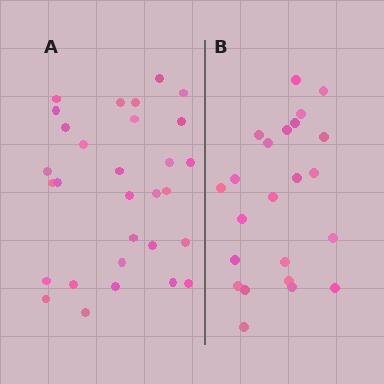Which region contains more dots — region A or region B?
Region A (the left region) has more dots.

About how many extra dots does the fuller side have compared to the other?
Region A has roughly 8 or so more dots than region B.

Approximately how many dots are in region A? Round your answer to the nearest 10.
About 30 dots.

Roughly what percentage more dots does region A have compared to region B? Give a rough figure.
About 30% more.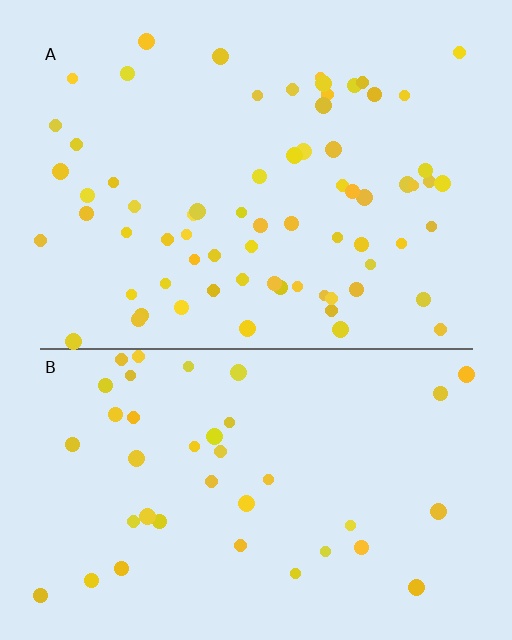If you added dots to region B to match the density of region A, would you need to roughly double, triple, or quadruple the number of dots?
Approximately double.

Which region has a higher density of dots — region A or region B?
A (the top).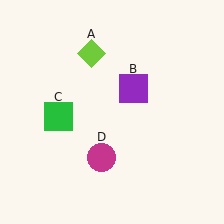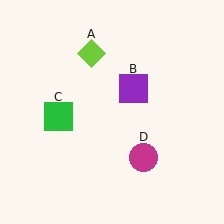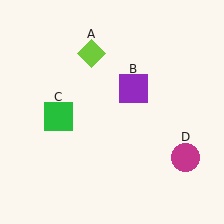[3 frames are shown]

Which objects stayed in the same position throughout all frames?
Lime diamond (object A) and purple square (object B) and green square (object C) remained stationary.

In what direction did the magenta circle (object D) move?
The magenta circle (object D) moved right.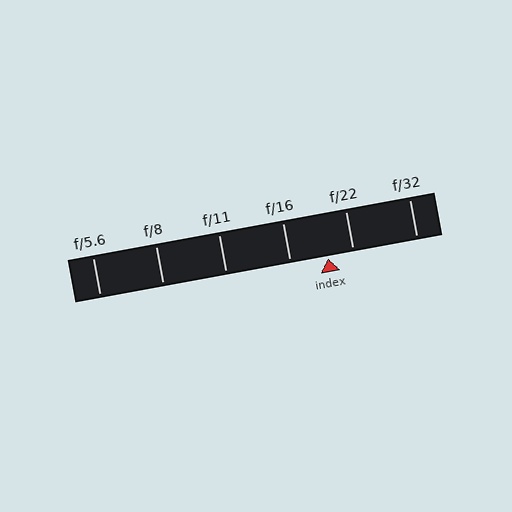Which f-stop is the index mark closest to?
The index mark is closest to f/22.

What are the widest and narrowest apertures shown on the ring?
The widest aperture shown is f/5.6 and the narrowest is f/32.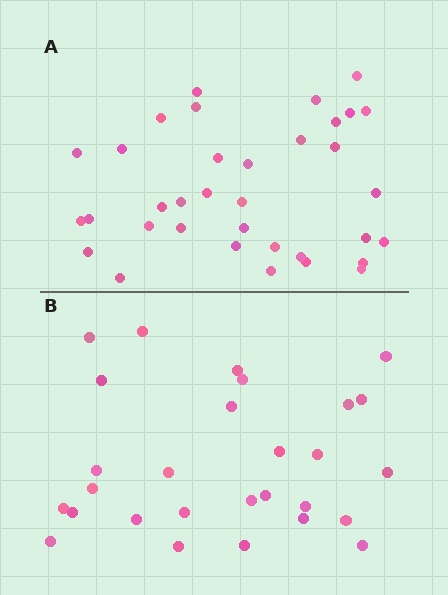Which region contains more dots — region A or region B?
Region A (the top region) has more dots.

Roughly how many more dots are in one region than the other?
Region A has roughly 8 or so more dots than region B.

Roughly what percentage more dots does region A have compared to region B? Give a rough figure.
About 25% more.